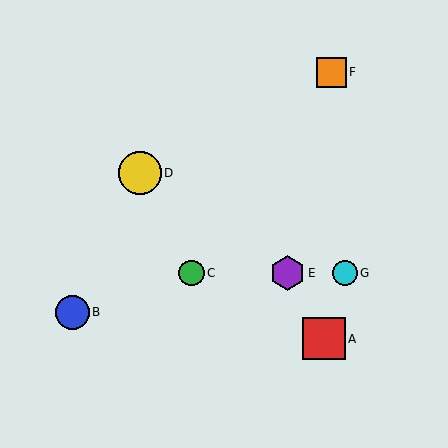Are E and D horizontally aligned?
No, E is at y≈273 and D is at y≈173.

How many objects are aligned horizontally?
3 objects (C, E, G) are aligned horizontally.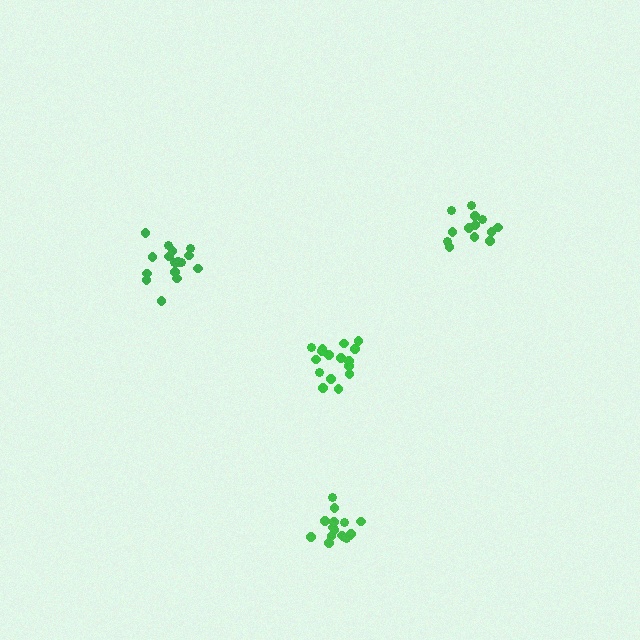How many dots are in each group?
Group 1: 16 dots, Group 2: 13 dots, Group 3: 16 dots, Group 4: 16 dots (61 total).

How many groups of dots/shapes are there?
There are 4 groups.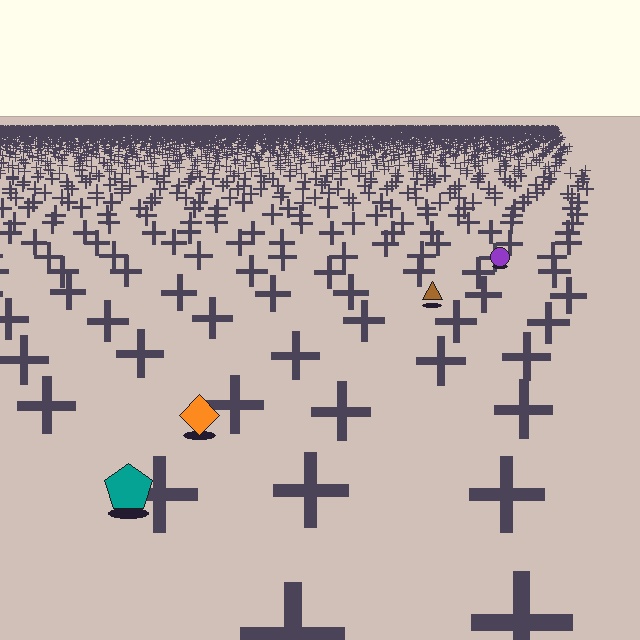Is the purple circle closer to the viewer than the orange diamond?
No. The orange diamond is closer — you can tell from the texture gradient: the ground texture is coarser near it.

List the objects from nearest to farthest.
From nearest to farthest: the teal pentagon, the orange diamond, the brown triangle, the purple circle.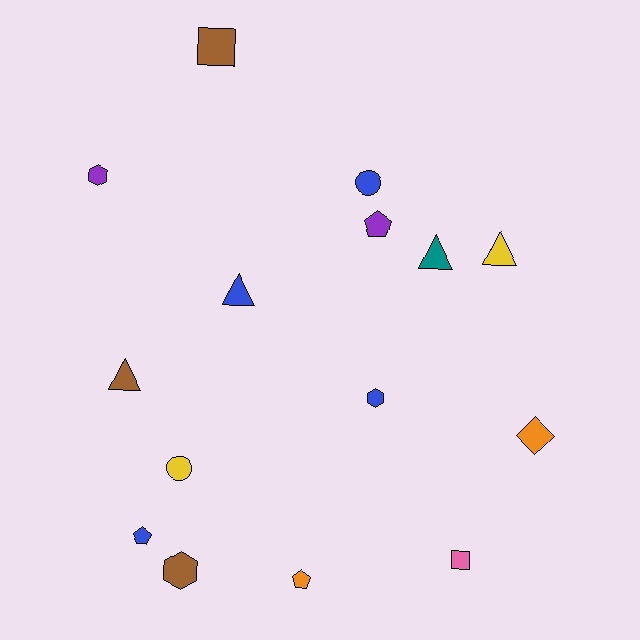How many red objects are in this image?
There are no red objects.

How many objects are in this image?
There are 15 objects.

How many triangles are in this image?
There are 4 triangles.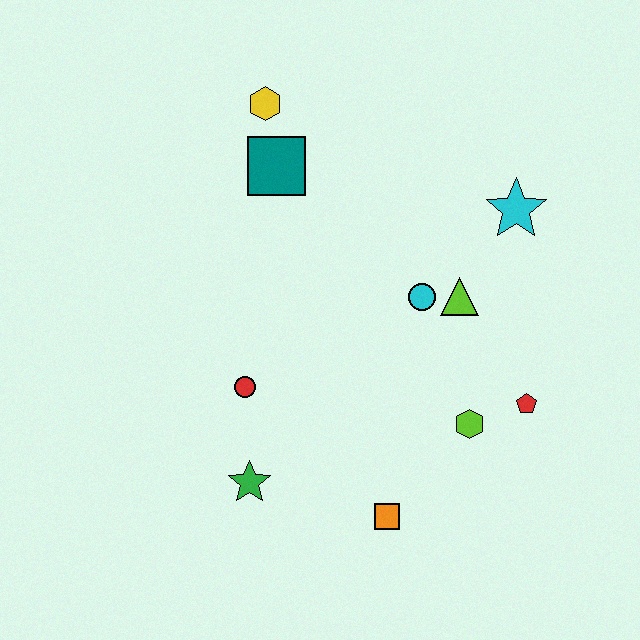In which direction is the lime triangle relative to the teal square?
The lime triangle is to the right of the teal square.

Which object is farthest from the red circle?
The cyan star is farthest from the red circle.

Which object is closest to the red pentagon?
The lime hexagon is closest to the red pentagon.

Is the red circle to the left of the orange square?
Yes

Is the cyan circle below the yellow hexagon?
Yes